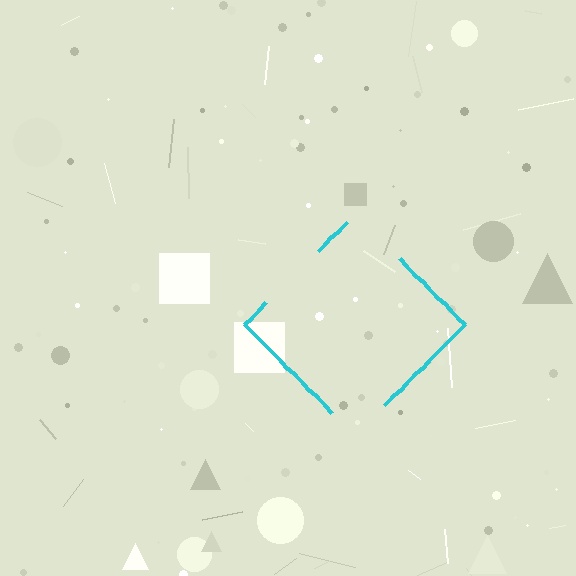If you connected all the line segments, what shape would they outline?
They would outline a diamond.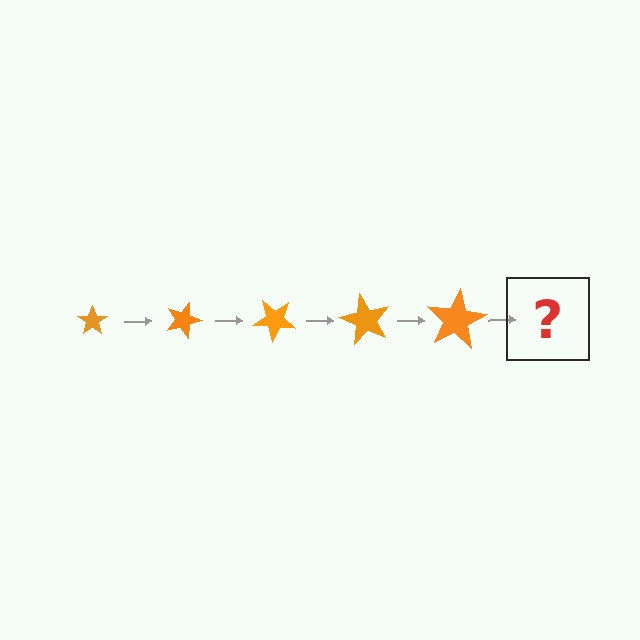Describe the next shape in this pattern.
It should be a star, larger than the previous one and rotated 100 degrees from the start.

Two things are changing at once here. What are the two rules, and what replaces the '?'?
The two rules are that the star grows larger each step and it rotates 20 degrees each step. The '?' should be a star, larger than the previous one and rotated 100 degrees from the start.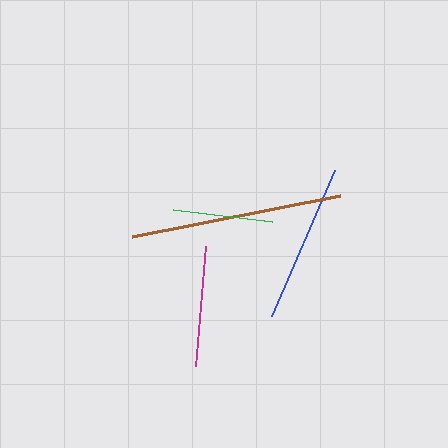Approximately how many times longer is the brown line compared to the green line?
The brown line is approximately 2.1 times the length of the green line.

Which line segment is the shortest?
The green line is the shortest at approximately 100 pixels.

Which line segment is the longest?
The brown line is the longest at approximately 212 pixels.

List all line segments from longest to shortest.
From longest to shortest: brown, blue, magenta, green.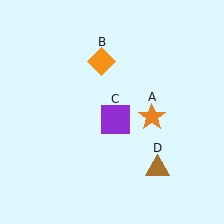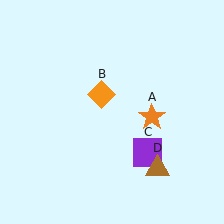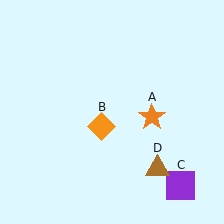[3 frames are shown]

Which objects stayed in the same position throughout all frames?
Orange star (object A) and brown triangle (object D) remained stationary.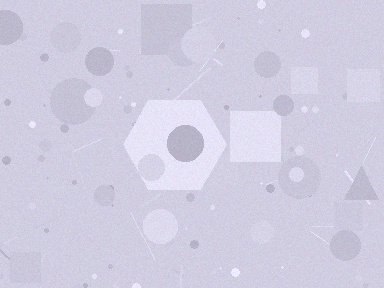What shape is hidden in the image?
A hexagon is hidden in the image.